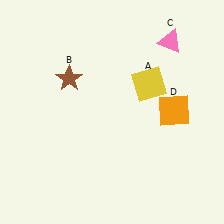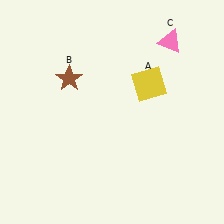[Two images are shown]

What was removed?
The orange square (D) was removed in Image 2.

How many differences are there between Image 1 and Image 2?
There is 1 difference between the two images.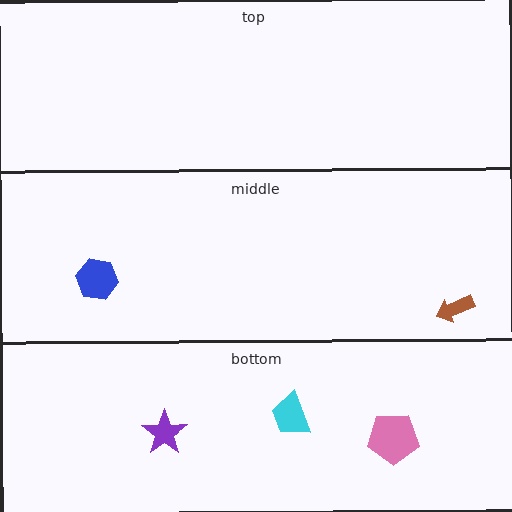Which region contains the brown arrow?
The middle region.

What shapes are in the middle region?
The blue hexagon, the brown arrow.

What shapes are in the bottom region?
The pink pentagon, the cyan trapezoid, the purple star.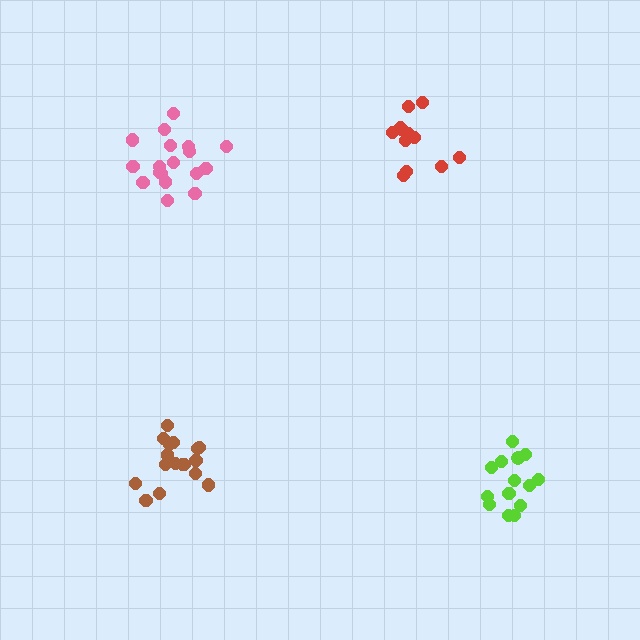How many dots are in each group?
Group 1: 17 dots, Group 2: 18 dots, Group 3: 13 dots, Group 4: 14 dots (62 total).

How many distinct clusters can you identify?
There are 4 distinct clusters.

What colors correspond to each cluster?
The clusters are colored: brown, pink, red, lime.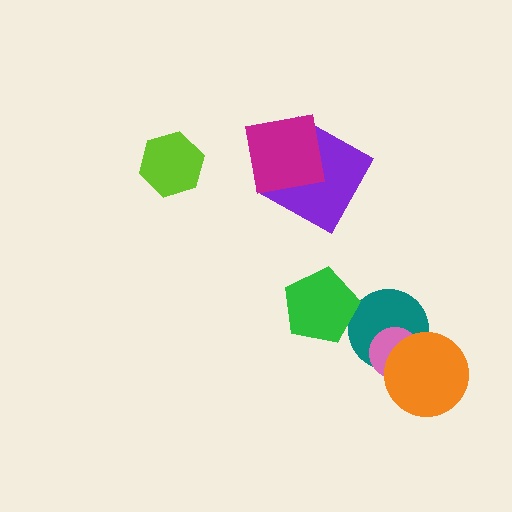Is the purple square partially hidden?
Yes, it is partially covered by another shape.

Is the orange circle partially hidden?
No, no other shape covers it.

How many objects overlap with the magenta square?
1 object overlaps with the magenta square.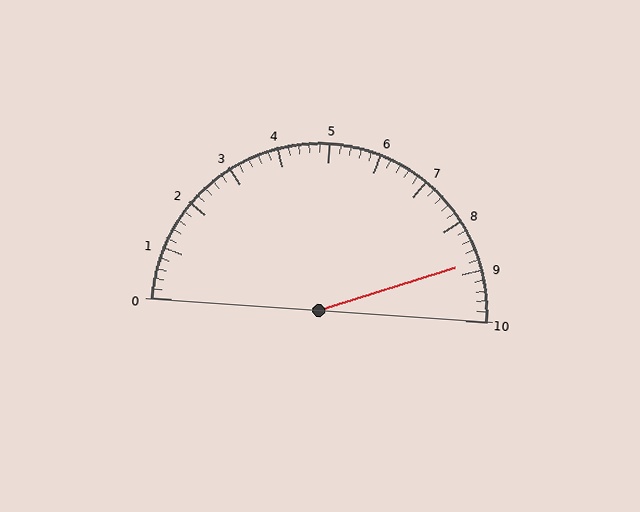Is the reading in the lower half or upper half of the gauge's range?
The reading is in the upper half of the range (0 to 10).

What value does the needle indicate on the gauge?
The needle indicates approximately 8.8.